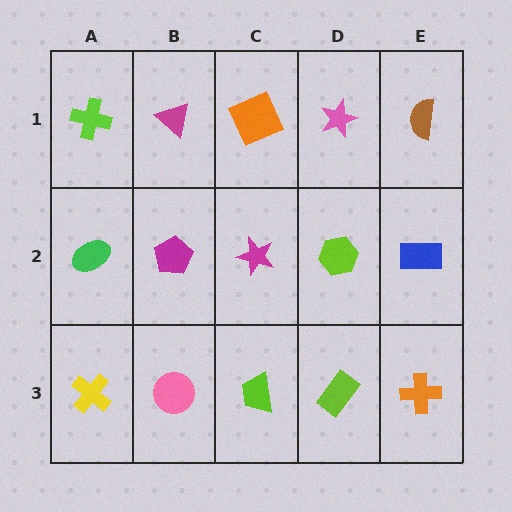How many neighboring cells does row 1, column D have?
3.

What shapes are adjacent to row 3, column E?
A blue rectangle (row 2, column E), a lime rectangle (row 3, column D).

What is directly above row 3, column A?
A green ellipse.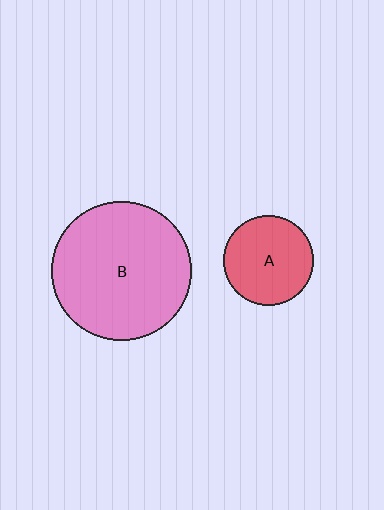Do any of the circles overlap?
No, none of the circles overlap.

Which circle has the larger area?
Circle B (pink).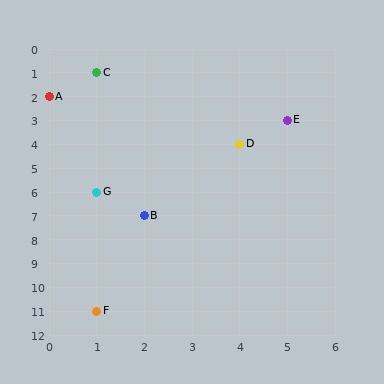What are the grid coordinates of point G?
Point G is at grid coordinates (1, 6).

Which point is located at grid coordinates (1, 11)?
Point F is at (1, 11).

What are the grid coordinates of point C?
Point C is at grid coordinates (1, 1).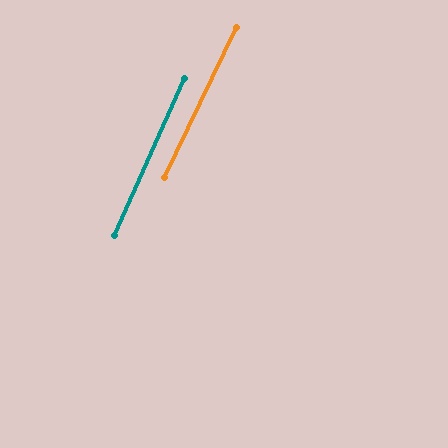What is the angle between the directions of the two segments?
Approximately 2 degrees.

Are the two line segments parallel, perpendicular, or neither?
Parallel — their directions differ by only 1.6°.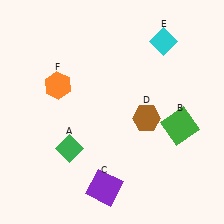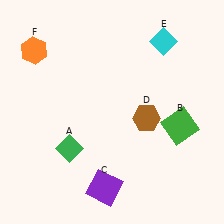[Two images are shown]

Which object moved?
The orange hexagon (F) moved up.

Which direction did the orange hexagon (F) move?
The orange hexagon (F) moved up.